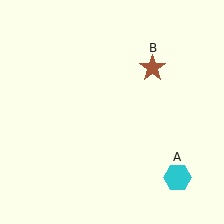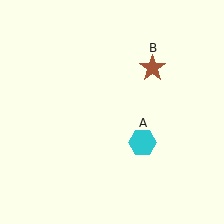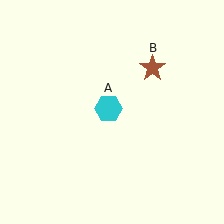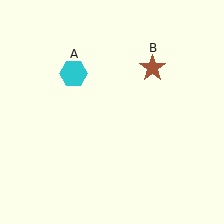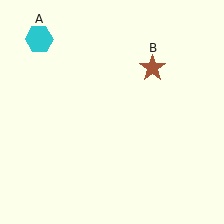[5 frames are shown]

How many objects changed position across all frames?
1 object changed position: cyan hexagon (object A).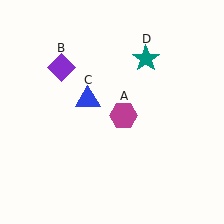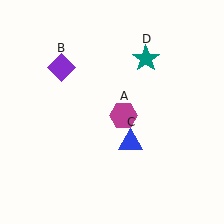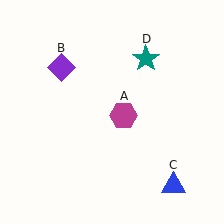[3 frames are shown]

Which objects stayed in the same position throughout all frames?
Magenta hexagon (object A) and purple diamond (object B) and teal star (object D) remained stationary.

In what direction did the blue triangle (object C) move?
The blue triangle (object C) moved down and to the right.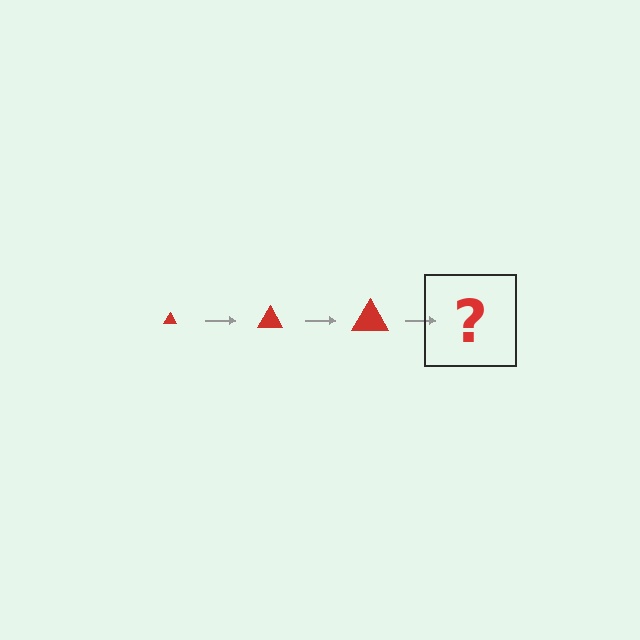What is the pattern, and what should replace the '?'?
The pattern is that the triangle gets progressively larger each step. The '?' should be a red triangle, larger than the previous one.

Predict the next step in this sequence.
The next step is a red triangle, larger than the previous one.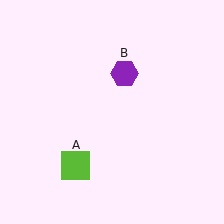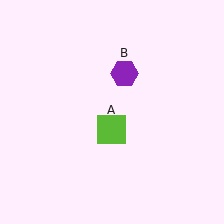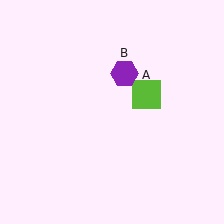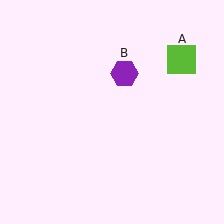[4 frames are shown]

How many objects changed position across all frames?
1 object changed position: lime square (object A).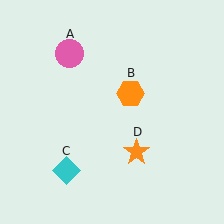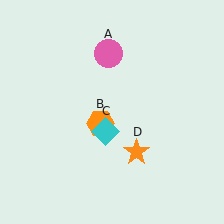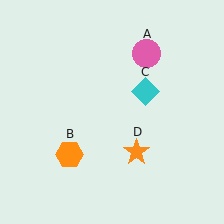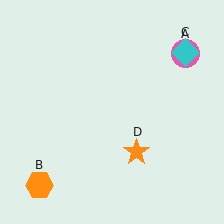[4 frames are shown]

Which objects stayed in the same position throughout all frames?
Orange star (object D) remained stationary.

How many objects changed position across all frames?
3 objects changed position: pink circle (object A), orange hexagon (object B), cyan diamond (object C).